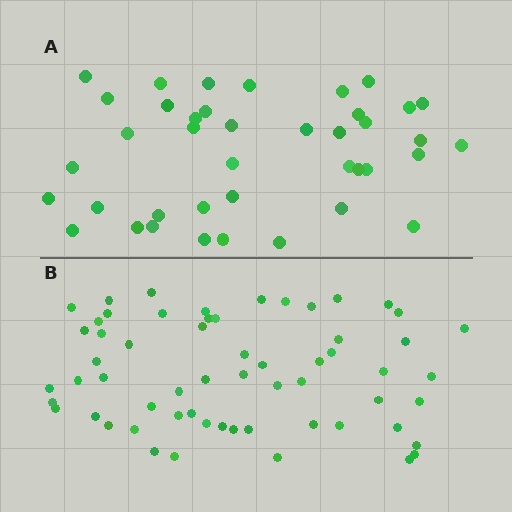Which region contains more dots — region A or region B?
Region B (the bottom region) has more dots.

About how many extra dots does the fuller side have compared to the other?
Region B has approximately 20 more dots than region A.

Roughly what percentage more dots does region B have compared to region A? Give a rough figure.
About 50% more.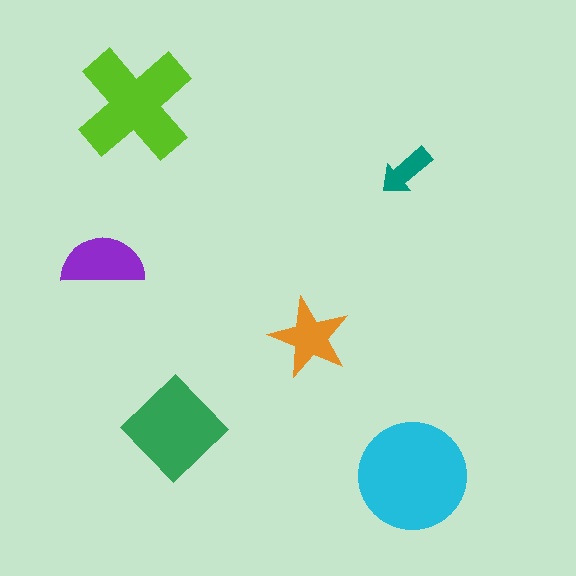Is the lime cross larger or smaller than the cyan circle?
Smaller.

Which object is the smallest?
The teal arrow.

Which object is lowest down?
The cyan circle is bottommost.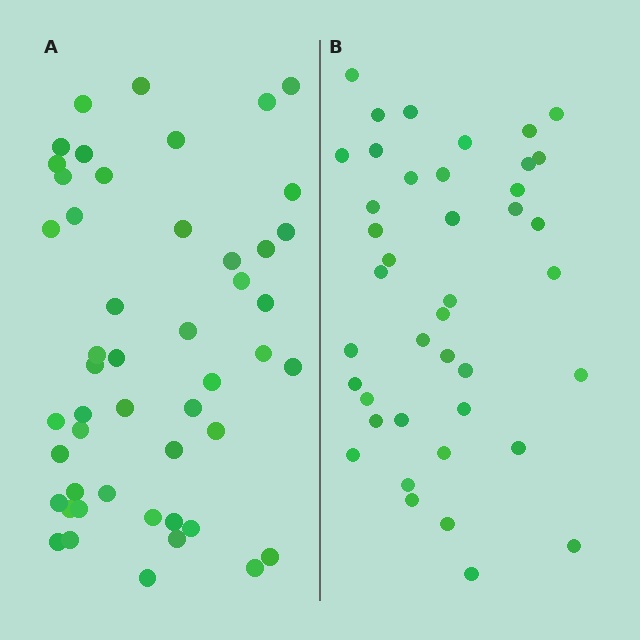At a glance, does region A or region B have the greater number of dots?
Region A (the left region) has more dots.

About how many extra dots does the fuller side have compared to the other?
Region A has roughly 8 or so more dots than region B.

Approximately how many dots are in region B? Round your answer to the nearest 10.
About 40 dots. (The exact count is 41, which rounds to 40.)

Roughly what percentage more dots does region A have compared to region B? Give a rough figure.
About 20% more.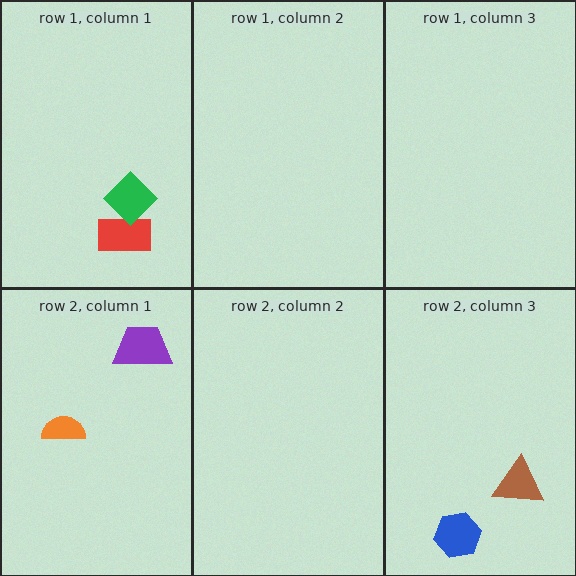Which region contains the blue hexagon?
The row 2, column 3 region.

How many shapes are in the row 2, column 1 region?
2.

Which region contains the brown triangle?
The row 2, column 3 region.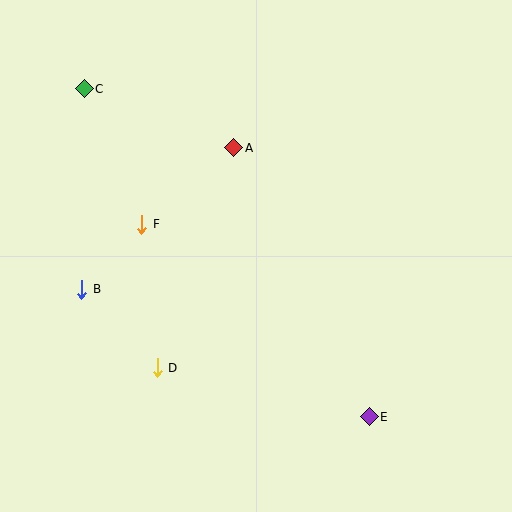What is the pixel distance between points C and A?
The distance between C and A is 161 pixels.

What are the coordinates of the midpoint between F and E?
The midpoint between F and E is at (255, 321).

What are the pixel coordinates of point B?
Point B is at (82, 289).